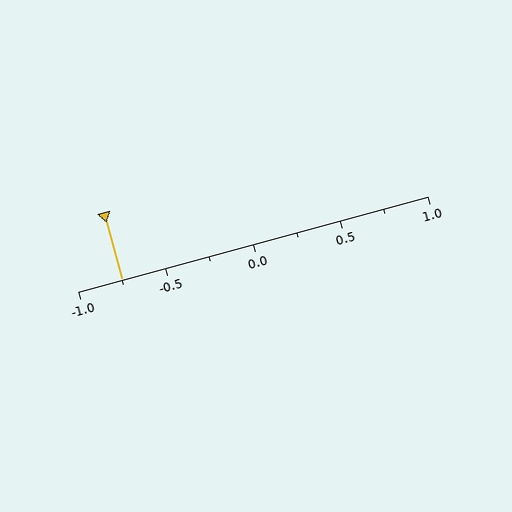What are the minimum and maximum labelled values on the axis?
The axis runs from -1.0 to 1.0.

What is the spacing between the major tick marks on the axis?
The major ticks are spaced 0.5 apart.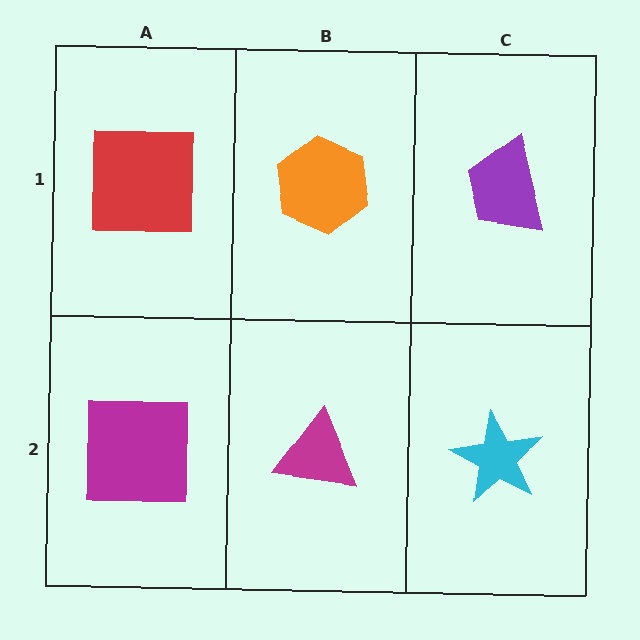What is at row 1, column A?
A red square.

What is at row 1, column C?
A purple trapezoid.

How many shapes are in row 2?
3 shapes.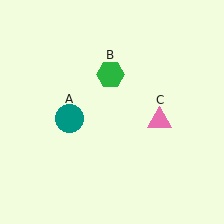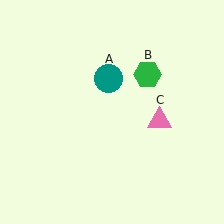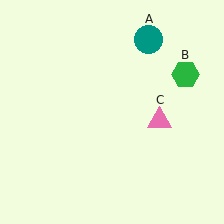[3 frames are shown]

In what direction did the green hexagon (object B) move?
The green hexagon (object B) moved right.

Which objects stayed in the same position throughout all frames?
Pink triangle (object C) remained stationary.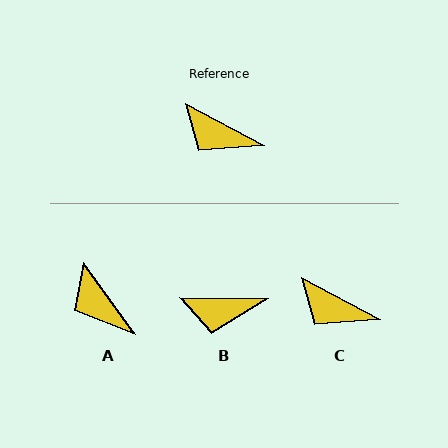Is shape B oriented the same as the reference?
No, it is off by about 27 degrees.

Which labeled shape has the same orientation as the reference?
C.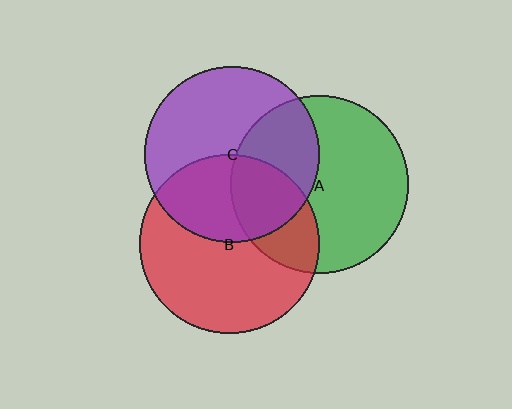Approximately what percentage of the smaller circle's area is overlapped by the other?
Approximately 35%.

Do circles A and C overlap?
Yes.